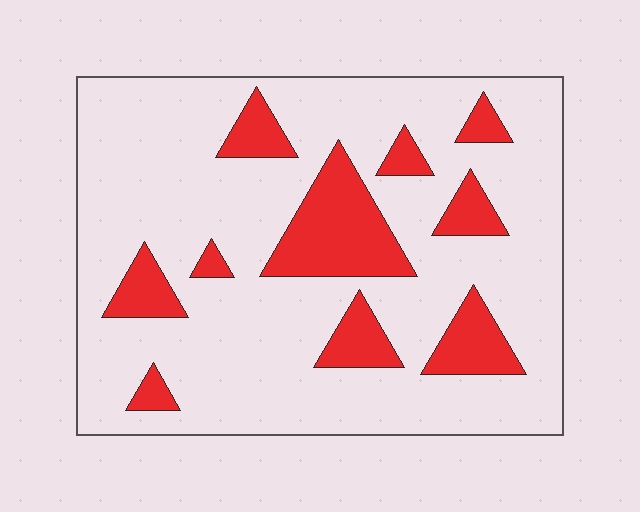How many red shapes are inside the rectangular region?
10.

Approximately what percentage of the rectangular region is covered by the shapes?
Approximately 20%.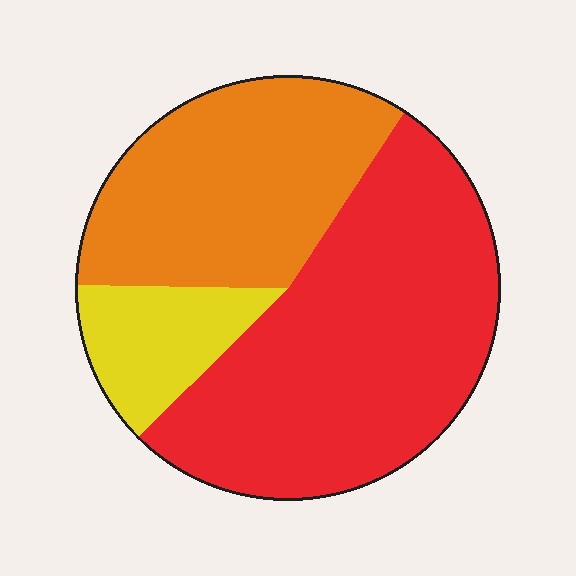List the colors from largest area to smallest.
From largest to smallest: red, orange, yellow.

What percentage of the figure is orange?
Orange takes up about one third (1/3) of the figure.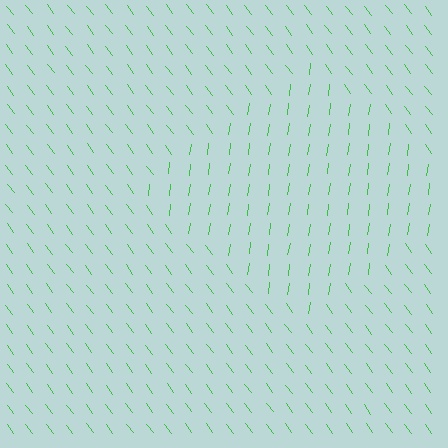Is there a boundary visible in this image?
Yes, there is a texture boundary formed by a change in line orientation.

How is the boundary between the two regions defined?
The boundary is defined purely by a change in line orientation (approximately 45 degrees difference). All lines are the same color and thickness.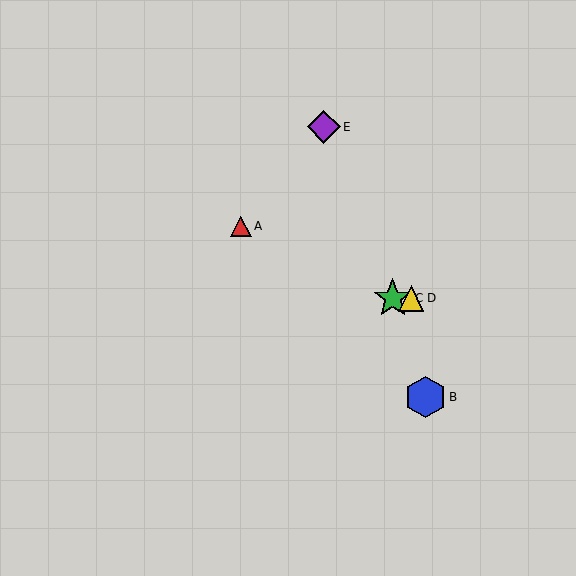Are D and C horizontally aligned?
Yes, both are at y≈298.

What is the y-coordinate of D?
Object D is at y≈298.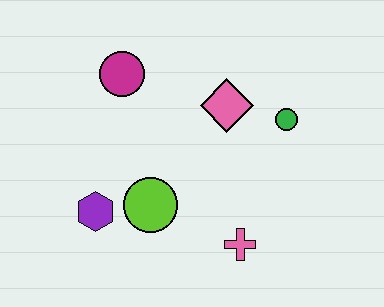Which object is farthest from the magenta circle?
The pink cross is farthest from the magenta circle.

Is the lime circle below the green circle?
Yes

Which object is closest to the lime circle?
The purple hexagon is closest to the lime circle.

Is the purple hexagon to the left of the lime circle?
Yes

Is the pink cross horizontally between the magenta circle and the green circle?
Yes